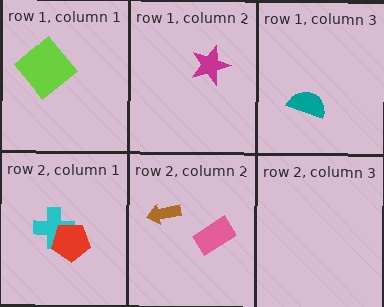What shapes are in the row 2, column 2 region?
The brown arrow, the pink rectangle.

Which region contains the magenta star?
The row 1, column 2 region.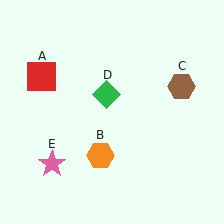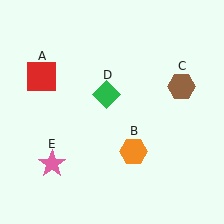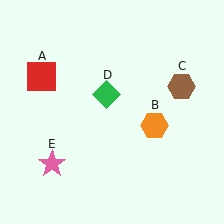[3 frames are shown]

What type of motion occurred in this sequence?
The orange hexagon (object B) rotated counterclockwise around the center of the scene.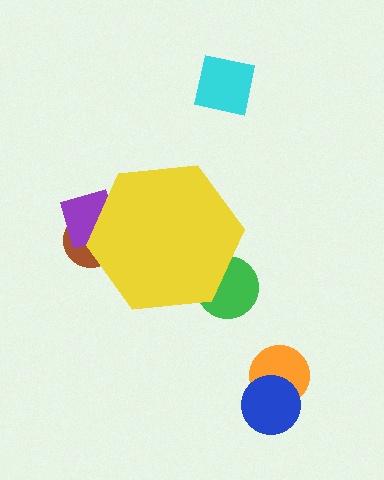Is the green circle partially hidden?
Yes, the green circle is partially hidden behind the yellow hexagon.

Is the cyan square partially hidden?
No, the cyan square is fully visible.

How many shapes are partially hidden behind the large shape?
3 shapes are partially hidden.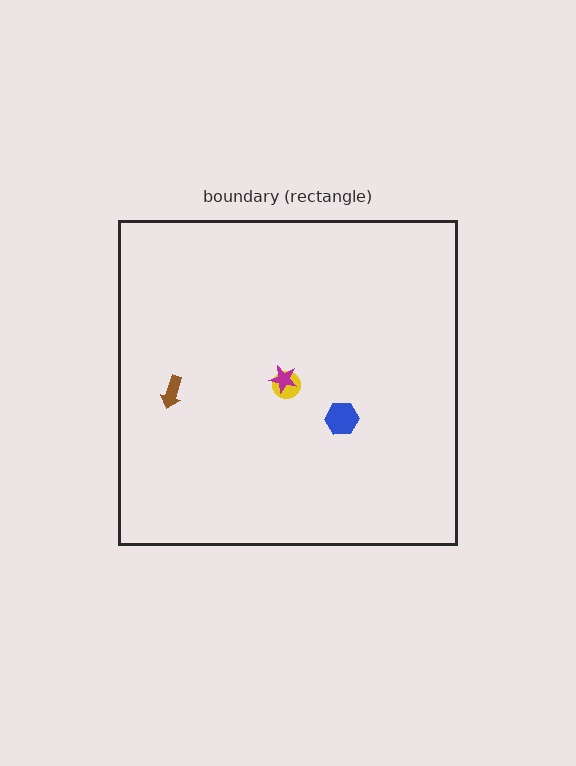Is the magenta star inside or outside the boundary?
Inside.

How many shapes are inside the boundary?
4 inside, 0 outside.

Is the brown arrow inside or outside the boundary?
Inside.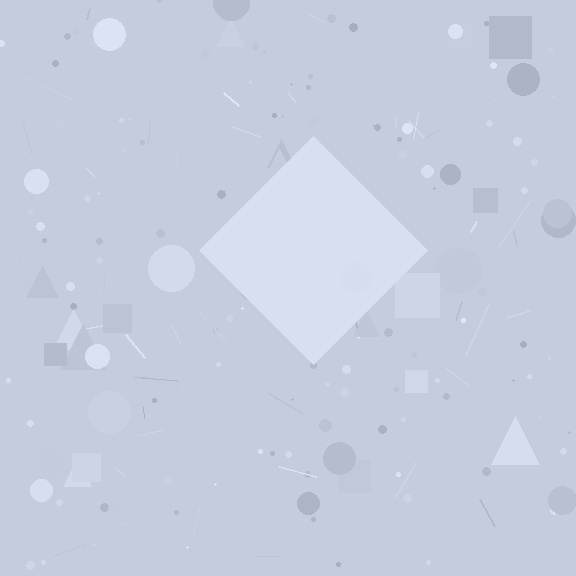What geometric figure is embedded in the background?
A diamond is embedded in the background.